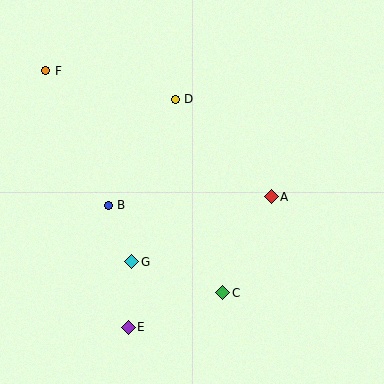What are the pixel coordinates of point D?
Point D is at (175, 99).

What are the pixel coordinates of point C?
Point C is at (223, 293).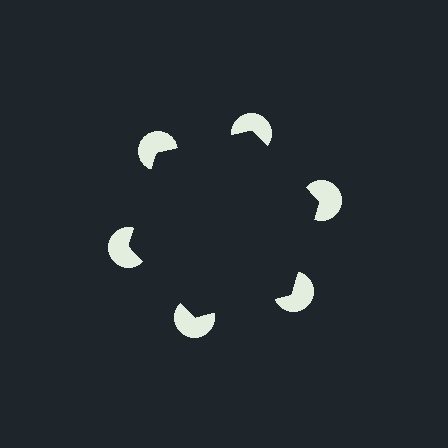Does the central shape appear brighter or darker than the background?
It typically appears slightly darker than the background, even though no actual brightness change is drawn.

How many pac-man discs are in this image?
There are 6 — one at each vertex of the illusory hexagon.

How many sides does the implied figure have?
6 sides.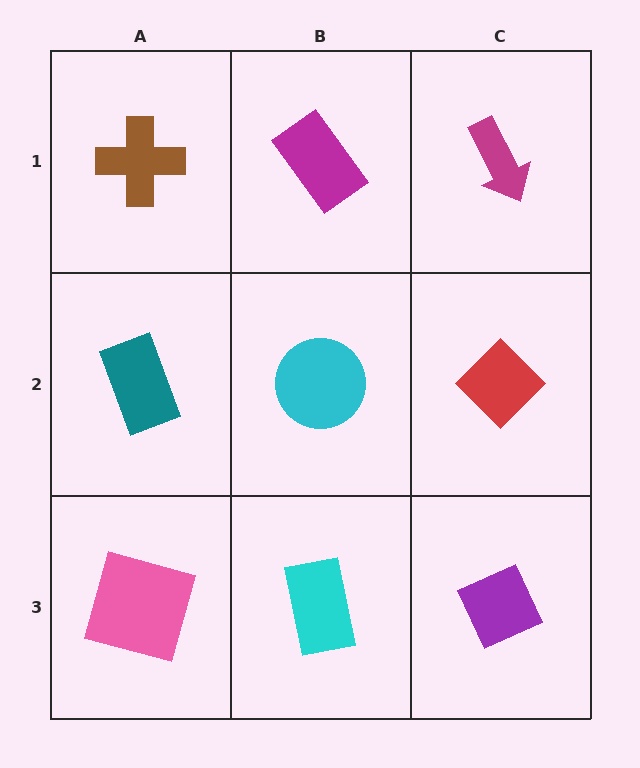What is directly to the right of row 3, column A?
A cyan rectangle.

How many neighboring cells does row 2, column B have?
4.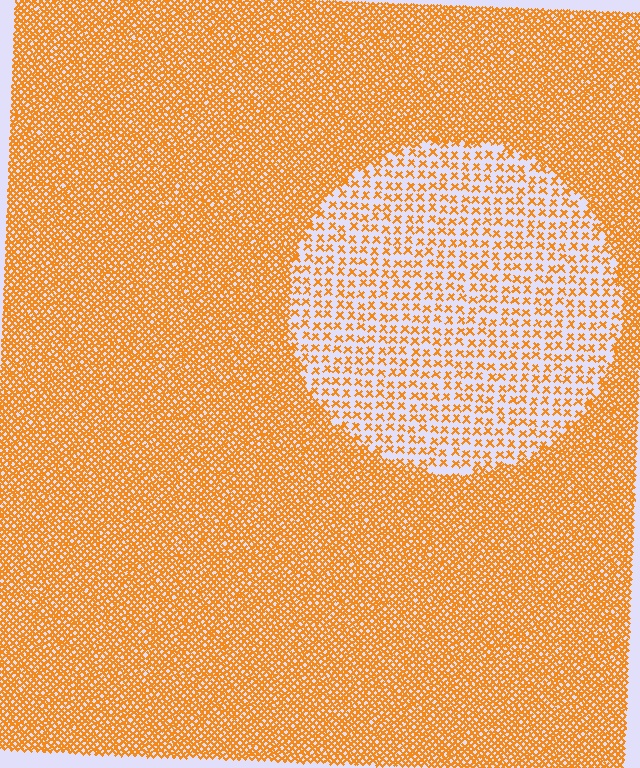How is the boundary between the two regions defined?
The boundary is defined by a change in element density (approximately 2.9x ratio). All elements are the same color, size, and shape.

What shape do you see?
I see a circle.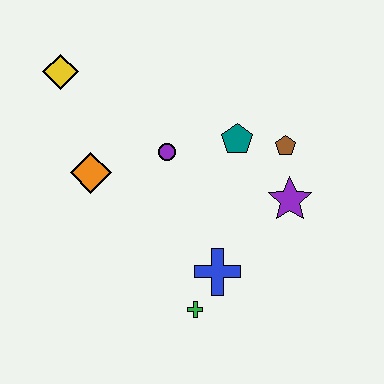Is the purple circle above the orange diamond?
Yes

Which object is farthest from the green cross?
The yellow diamond is farthest from the green cross.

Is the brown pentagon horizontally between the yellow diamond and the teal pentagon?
No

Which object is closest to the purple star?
The brown pentagon is closest to the purple star.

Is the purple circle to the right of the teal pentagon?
No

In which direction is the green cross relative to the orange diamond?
The green cross is below the orange diamond.